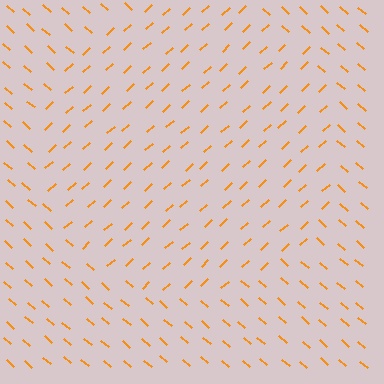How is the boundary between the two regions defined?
The boundary is defined purely by a change in line orientation (approximately 84 degrees difference). All lines are the same color and thickness.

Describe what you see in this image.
The image is filled with small orange line segments. A circle region in the image has lines oriented differently from the surrounding lines, creating a visible texture boundary.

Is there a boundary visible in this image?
Yes, there is a texture boundary formed by a change in line orientation.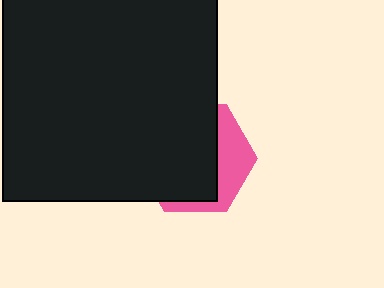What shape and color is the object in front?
The object in front is a black square.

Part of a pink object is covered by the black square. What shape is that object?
It is a hexagon.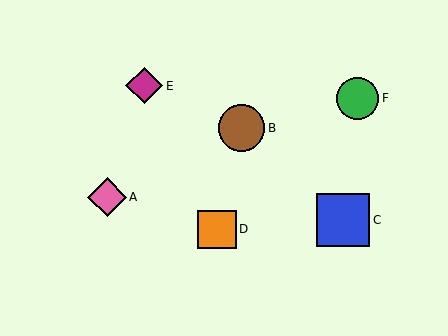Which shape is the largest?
The blue square (labeled C) is the largest.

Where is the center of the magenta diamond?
The center of the magenta diamond is at (144, 86).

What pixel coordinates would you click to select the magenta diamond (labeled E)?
Click at (144, 86) to select the magenta diamond E.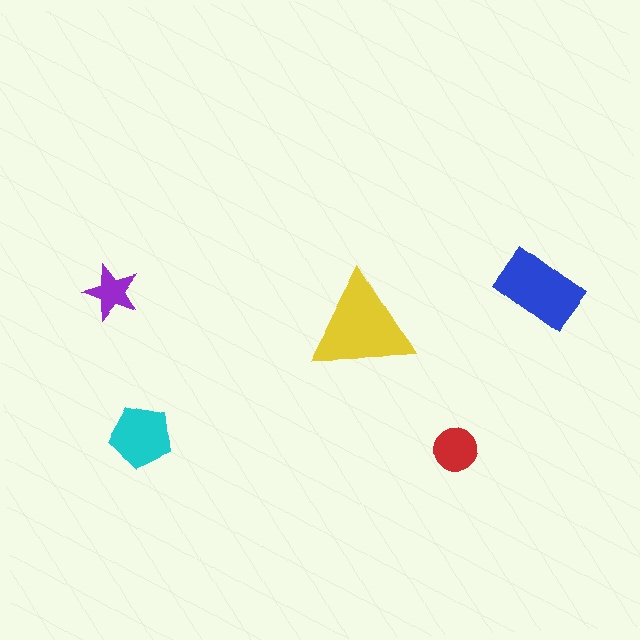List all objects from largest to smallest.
The yellow triangle, the blue rectangle, the cyan pentagon, the red circle, the purple star.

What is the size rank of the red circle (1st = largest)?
4th.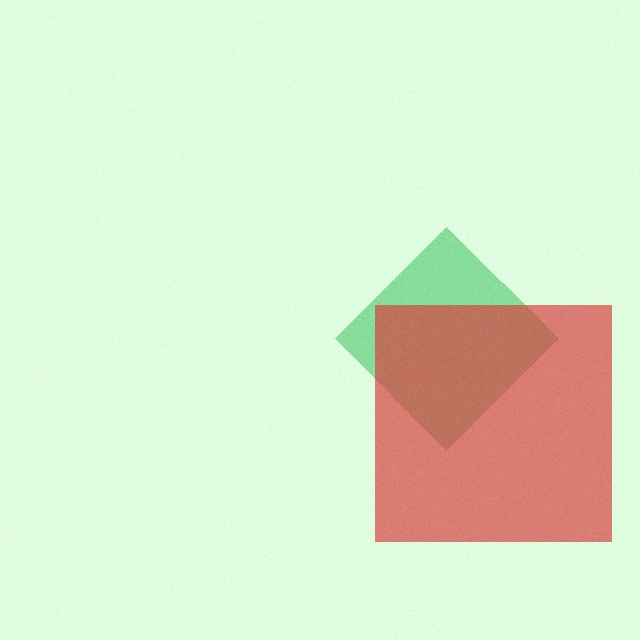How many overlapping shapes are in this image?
There are 2 overlapping shapes in the image.